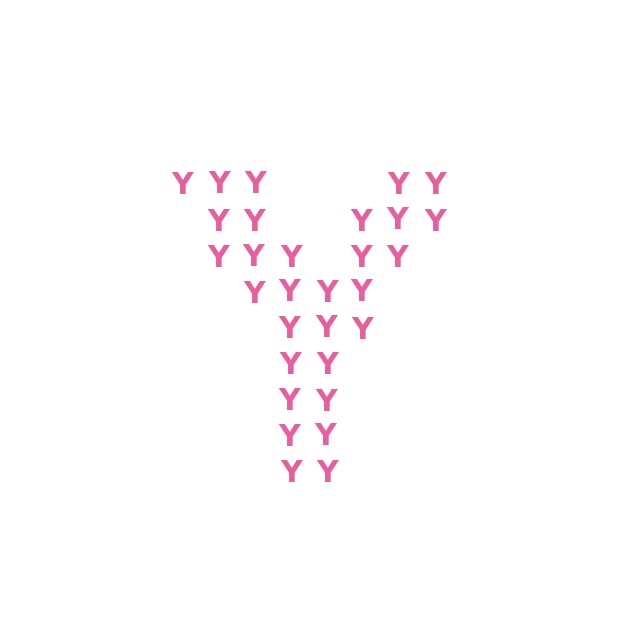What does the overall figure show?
The overall figure shows the letter Y.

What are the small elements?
The small elements are letter Y's.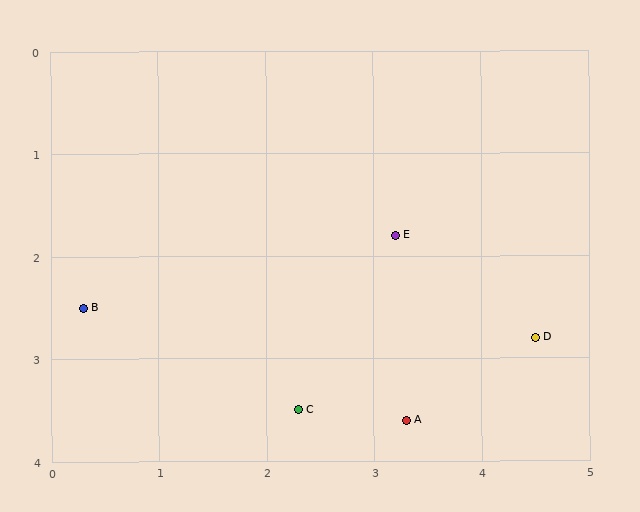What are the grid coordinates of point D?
Point D is at approximately (4.5, 2.8).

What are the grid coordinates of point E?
Point E is at approximately (3.2, 1.8).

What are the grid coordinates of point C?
Point C is at approximately (2.3, 3.5).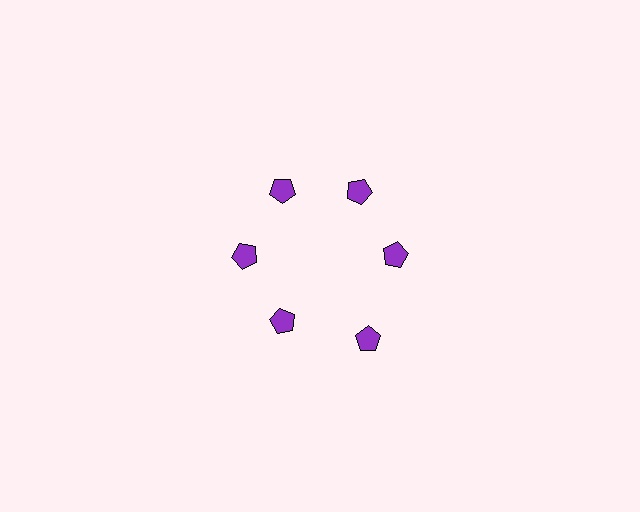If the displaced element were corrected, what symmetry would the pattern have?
It would have 6-fold rotational symmetry — the pattern would map onto itself every 60 degrees.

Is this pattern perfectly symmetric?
No. The 6 purple pentagons are arranged in a ring, but one element near the 5 o'clock position is pushed outward from the center, breaking the 6-fold rotational symmetry.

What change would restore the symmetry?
The symmetry would be restored by moving it inward, back onto the ring so that all 6 pentagons sit at equal angles and equal distance from the center.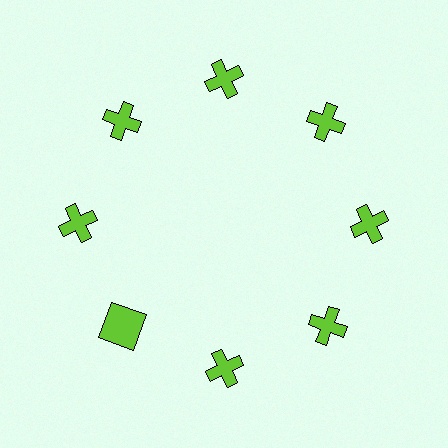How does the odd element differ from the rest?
It has a different shape: square instead of cross.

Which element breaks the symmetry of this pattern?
The lime square at roughly the 8 o'clock position breaks the symmetry. All other shapes are lime crosses.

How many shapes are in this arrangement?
There are 8 shapes arranged in a ring pattern.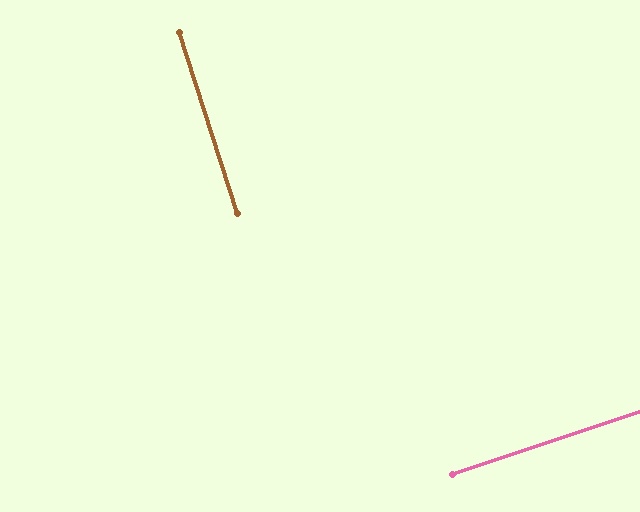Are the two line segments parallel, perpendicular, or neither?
Perpendicular — they meet at approximately 90°.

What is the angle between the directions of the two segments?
Approximately 90 degrees.